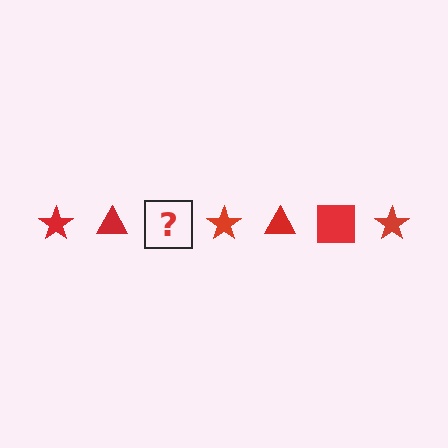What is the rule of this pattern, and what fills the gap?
The rule is that the pattern cycles through star, triangle, square shapes in red. The gap should be filled with a red square.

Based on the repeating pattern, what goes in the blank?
The blank should be a red square.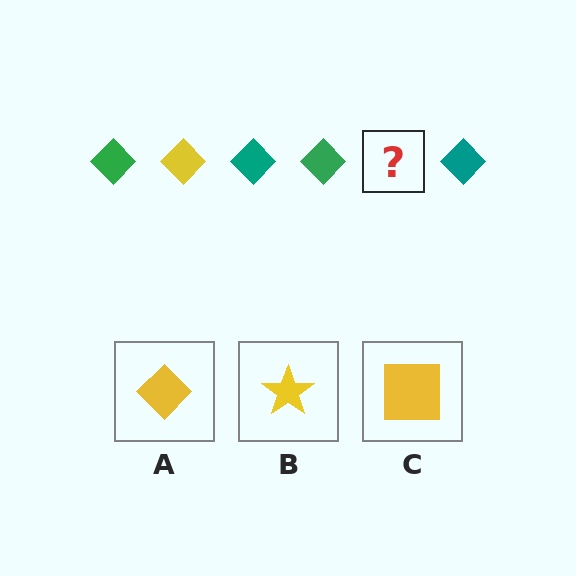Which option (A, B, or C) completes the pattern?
A.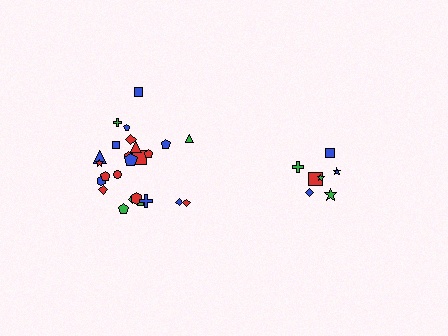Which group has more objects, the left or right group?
The left group.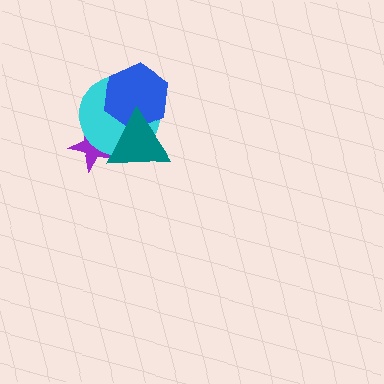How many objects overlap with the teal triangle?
3 objects overlap with the teal triangle.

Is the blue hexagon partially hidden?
Yes, it is partially covered by another shape.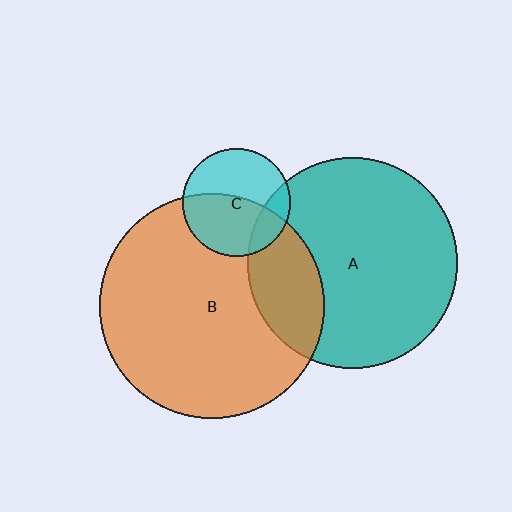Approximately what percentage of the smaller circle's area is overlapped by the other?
Approximately 50%.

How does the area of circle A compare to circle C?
Approximately 3.8 times.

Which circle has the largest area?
Circle B (orange).